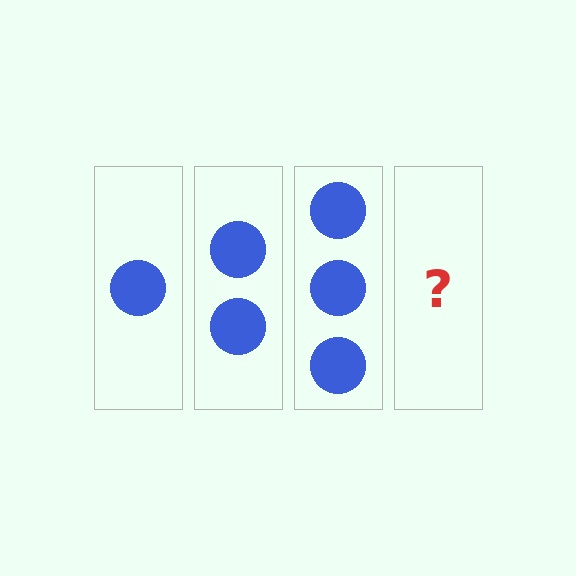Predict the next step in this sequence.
The next step is 4 circles.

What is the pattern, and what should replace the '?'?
The pattern is that each step adds one more circle. The '?' should be 4 circles.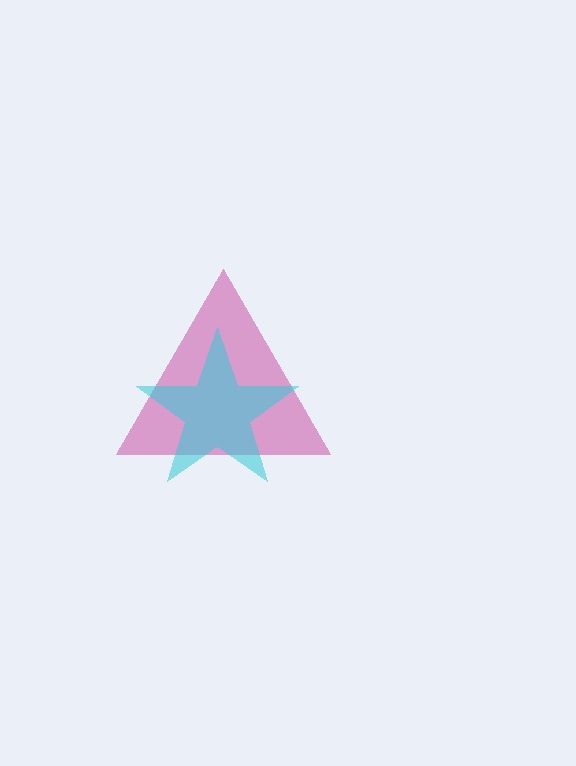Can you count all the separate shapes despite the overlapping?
Yes, there are 2 separate shapes.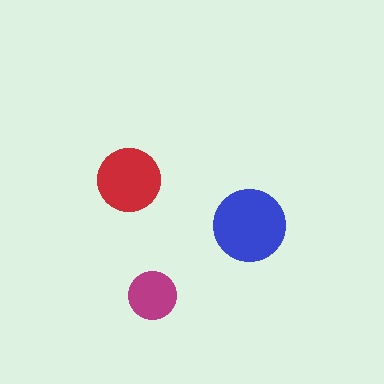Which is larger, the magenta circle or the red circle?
The red one.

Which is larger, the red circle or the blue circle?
The blue one.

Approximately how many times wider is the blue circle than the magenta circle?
About 1.5 times wider.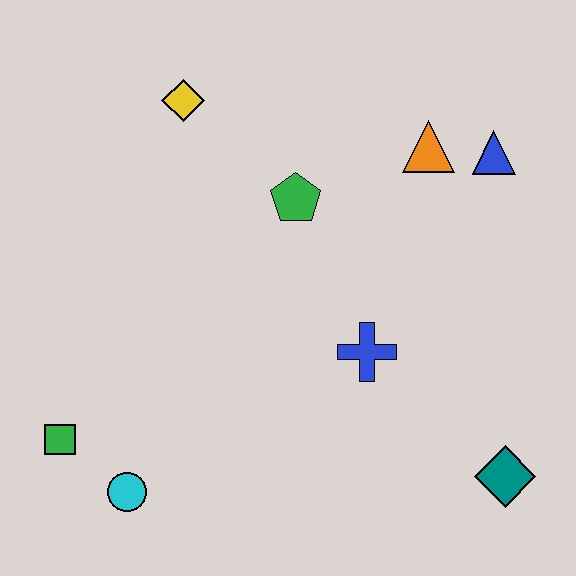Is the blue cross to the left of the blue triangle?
Yes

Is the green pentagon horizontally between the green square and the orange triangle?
Yes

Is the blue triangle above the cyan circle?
Yes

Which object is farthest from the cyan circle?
The blue triangle is farthest from the cyan circle.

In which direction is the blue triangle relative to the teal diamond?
The blue triangle is above the teal diamond.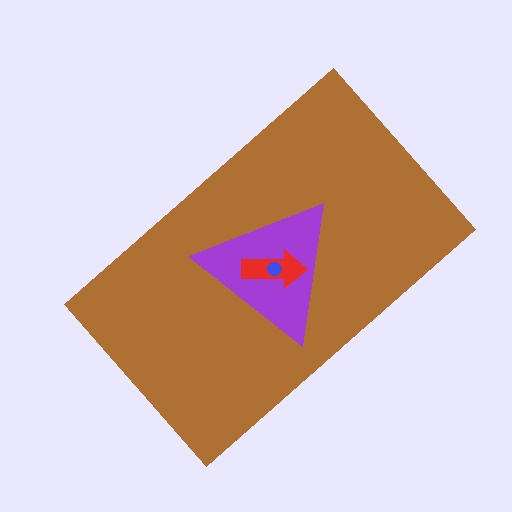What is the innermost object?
The blue circle.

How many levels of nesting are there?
4.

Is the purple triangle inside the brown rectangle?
Yes.